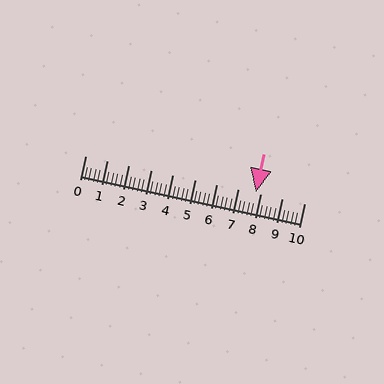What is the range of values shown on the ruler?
The ruler shows values from 0 to 10.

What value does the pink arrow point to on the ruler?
The pink arrow points to approximately 7.8.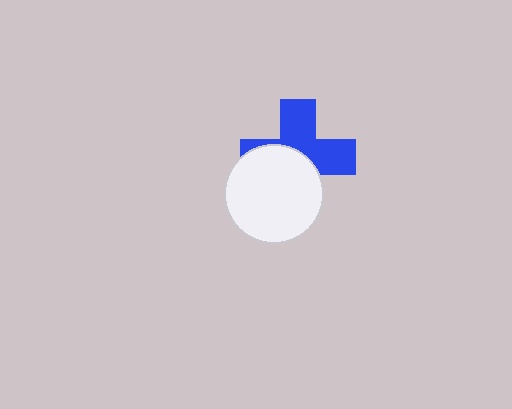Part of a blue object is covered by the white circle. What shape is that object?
It is a cross.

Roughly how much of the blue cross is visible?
About half of it is visible (roughly 51%).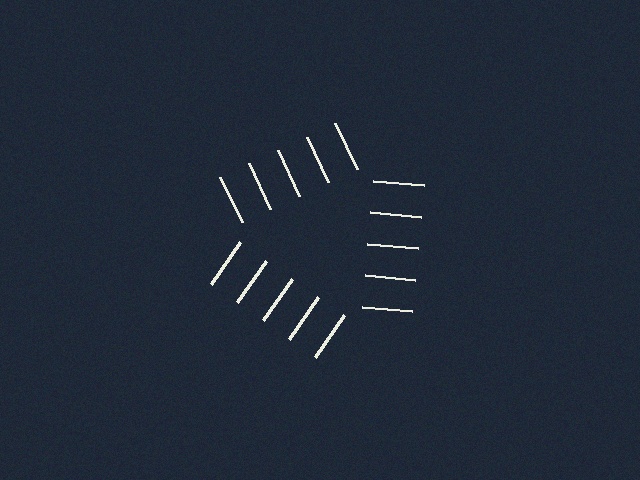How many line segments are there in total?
15 — 5 along each of the 3 edges.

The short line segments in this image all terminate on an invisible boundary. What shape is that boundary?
An illusory triangle — the line segments terminate on its edges but no continuous stroke is drawn.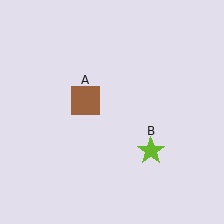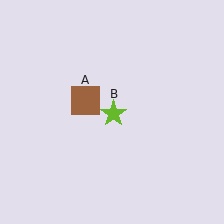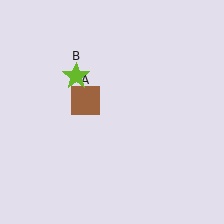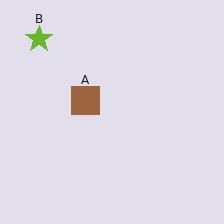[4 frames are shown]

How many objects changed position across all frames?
1 object changed position: lime star (object B).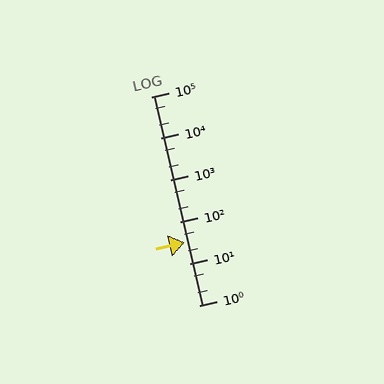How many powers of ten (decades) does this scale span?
The scale spans 5 decades, from 1 to 100000.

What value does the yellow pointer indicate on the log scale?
The pointer indicates approximately 33.